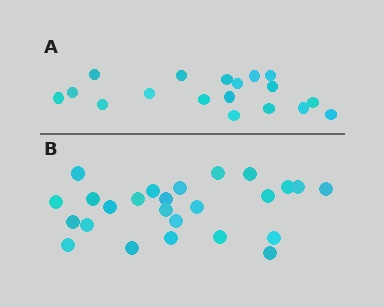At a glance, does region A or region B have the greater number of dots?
Region B (the bottom region) has more dots.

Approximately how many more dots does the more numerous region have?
Region B has roughly 8 or so more dots than region A.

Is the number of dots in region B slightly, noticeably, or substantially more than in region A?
Region B has noticeably more, but not dramatically so. The ratio is roughly 1.4 to 1.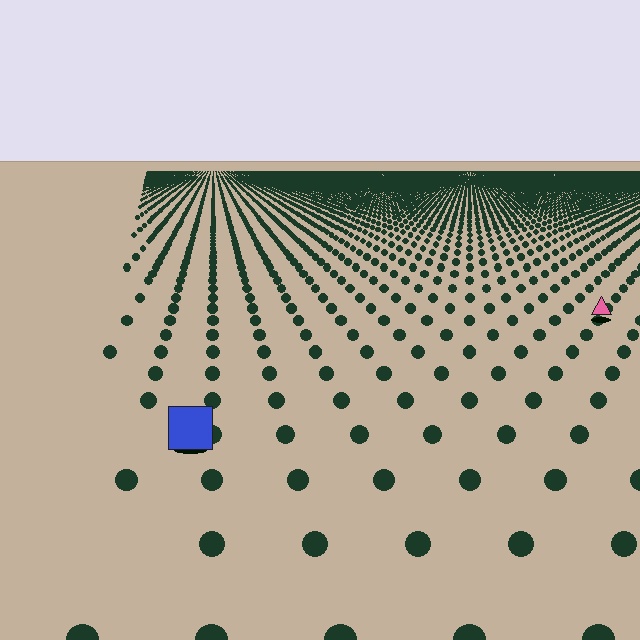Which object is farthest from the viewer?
The pink triangle is farthest from the viewer. It appears smaller and the ground texture around it is denser.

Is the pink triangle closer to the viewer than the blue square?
No. The blue square is closer — you can tell from the texture gradient: the ground texture is coarser near it.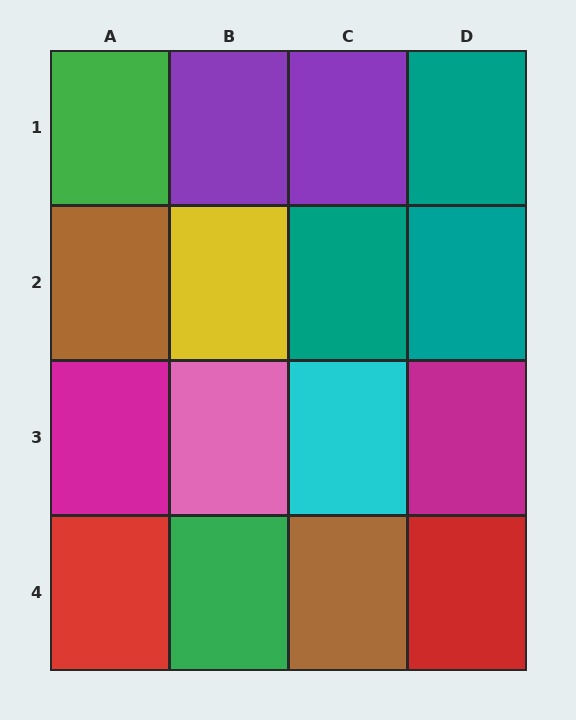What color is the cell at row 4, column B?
Green.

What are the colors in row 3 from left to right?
Magenta, pink, cyan, magenta.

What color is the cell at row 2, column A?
Brown.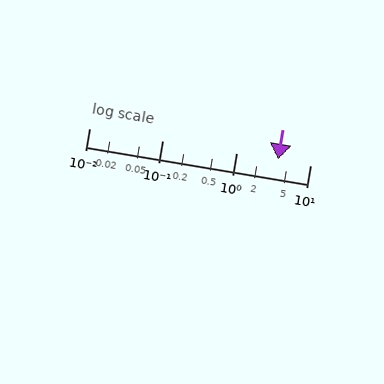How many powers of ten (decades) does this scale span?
The scale spans 3 decades, from 0.01 to 10.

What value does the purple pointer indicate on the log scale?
The pointer indicates approximately 3.7.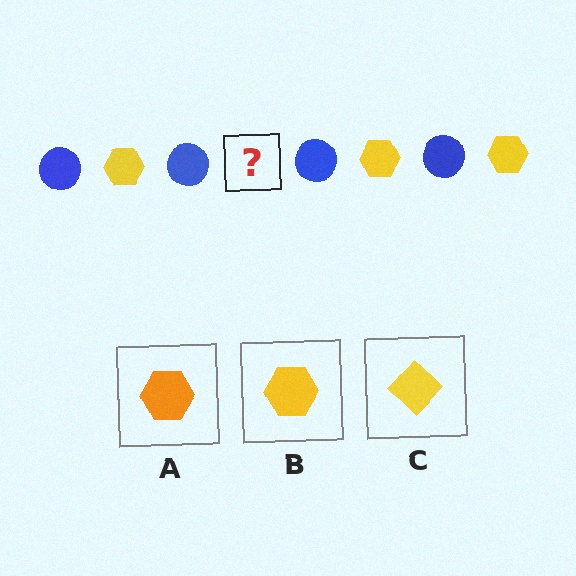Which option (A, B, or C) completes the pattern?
B.